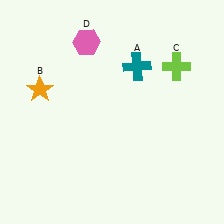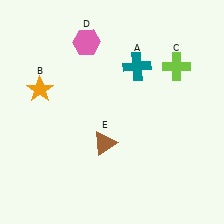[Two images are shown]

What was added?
A brown triangle (E) was added in Image 2.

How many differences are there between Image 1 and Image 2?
There is 1 difference between the two images.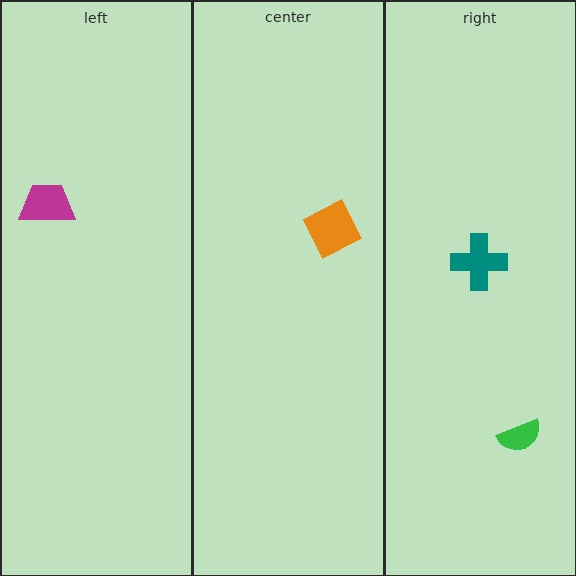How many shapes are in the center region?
1.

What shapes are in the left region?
The magenta trapezoid.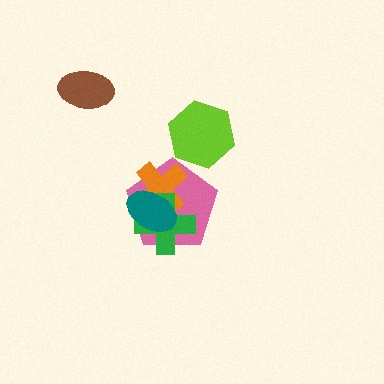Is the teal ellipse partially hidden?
No, no other shape covers it.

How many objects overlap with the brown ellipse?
0 objects overlap with the brown ellipse.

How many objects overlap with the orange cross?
3 objects overlap with the orange cross.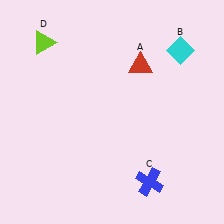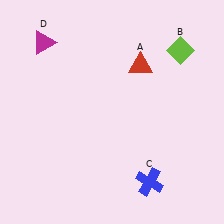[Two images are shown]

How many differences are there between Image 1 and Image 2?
There are 2 differences between the two images.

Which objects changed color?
B changed from cyan to lime. D changed from lime to magenta.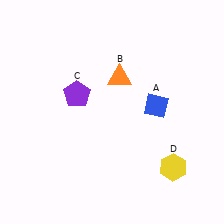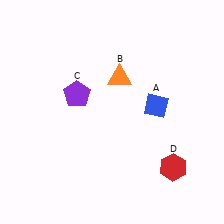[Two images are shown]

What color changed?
The hexagon (D) changed from yellow in Image 1 to red in Image 2.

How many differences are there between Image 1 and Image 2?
There is 1 difference between the two images.